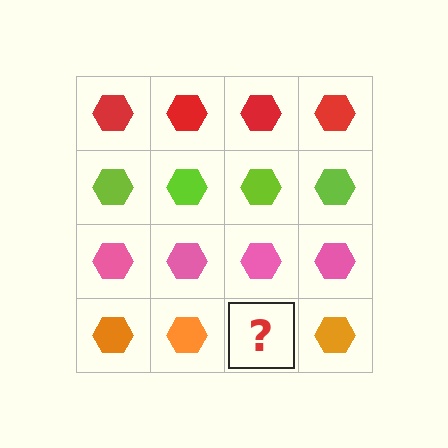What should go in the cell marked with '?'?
The missing cell should contain an orange hexagon.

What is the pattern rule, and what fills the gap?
The rule is that each row has a consistent color. The gap should be filled with an orange hexagon.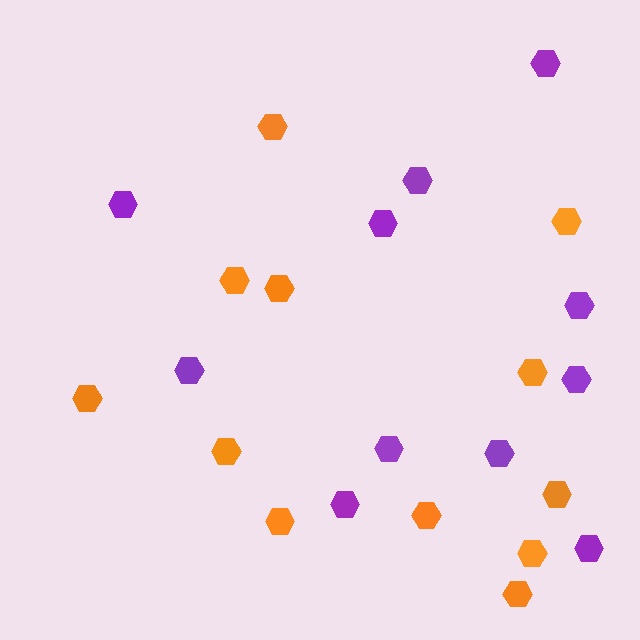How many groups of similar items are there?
There are 2 groups: one group of purple hexagons (11) and one group of orange hexagons (12).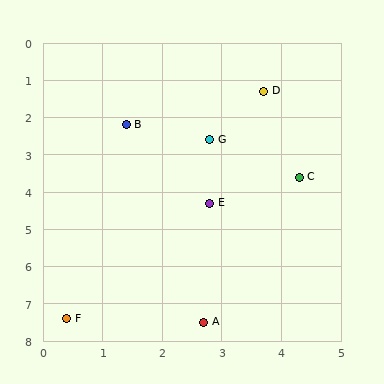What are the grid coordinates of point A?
Point A is at approximately (2.7, 7.5).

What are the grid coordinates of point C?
Point C is at approximately (4.3, 3.6).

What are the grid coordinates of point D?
Point D is at approximately (3.7, 1.3).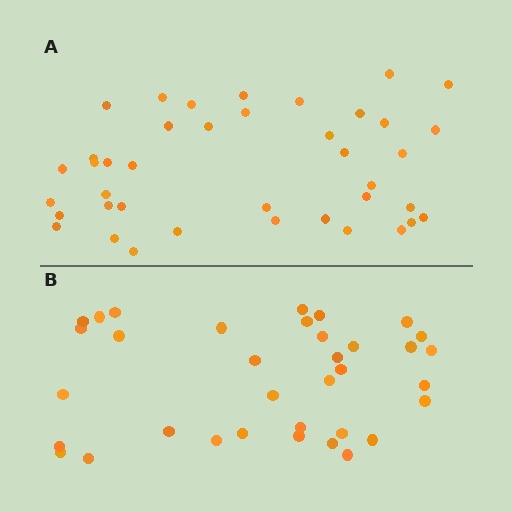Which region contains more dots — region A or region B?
Region A (the top region) has more dots.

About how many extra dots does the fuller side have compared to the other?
Region A has about 5 more dots than region B.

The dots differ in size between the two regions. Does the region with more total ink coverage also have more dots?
No. Region B has more total ink coverage because its dots are larger, but region A actually contains more individual dots. Total area can be misleading — the number of items is what matters here.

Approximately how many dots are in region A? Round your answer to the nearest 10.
About 40 dots.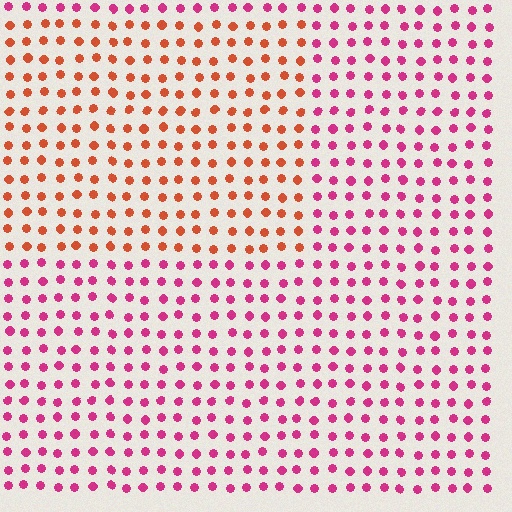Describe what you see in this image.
The image is filled with small magenta elements in a uniform arrangement. A rectangle-shaped region is visible where the elements are tinted to a slightly different hue, forming a subtle color boundary.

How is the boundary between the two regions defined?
The boundary is defined purely by a slight shift in hue (about 44 degrees). Spacing, size, and orientation are identical on both sides.